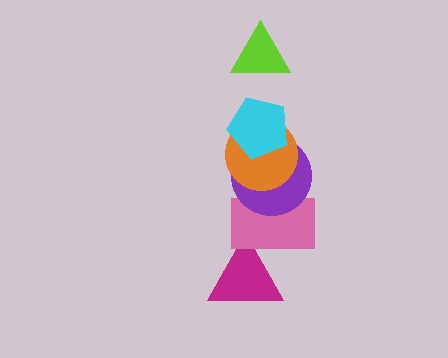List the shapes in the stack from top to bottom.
From top to bottom: the lime triangle, the cyan pentagon, the orange circle, the purple circle, the pink rectangle, the magenta triangle.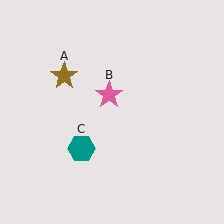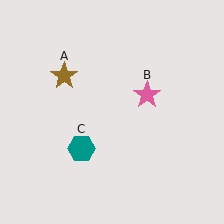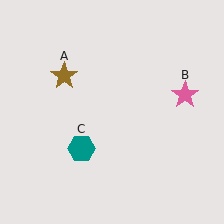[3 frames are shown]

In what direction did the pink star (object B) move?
The pink star (object B) moved right.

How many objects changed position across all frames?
1 object changed position: pink star (object B).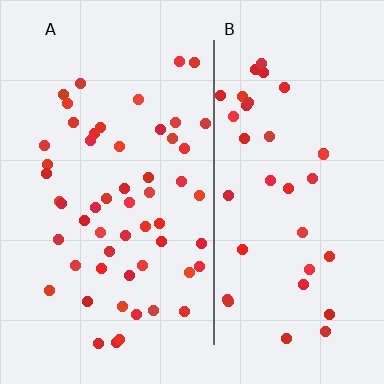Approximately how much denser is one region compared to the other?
Approximately 1.5× — region A over region B.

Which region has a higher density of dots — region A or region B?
A (the left).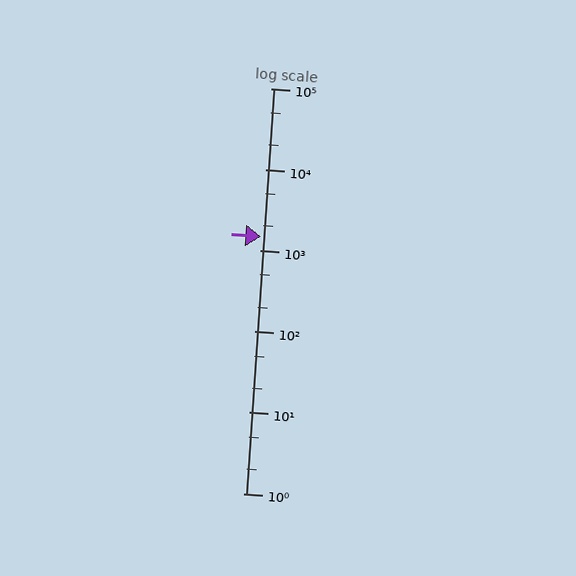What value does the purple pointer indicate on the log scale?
The pointer indicates approximately 1500.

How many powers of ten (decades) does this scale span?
The scale spans 5 decades, from 1 to 100000.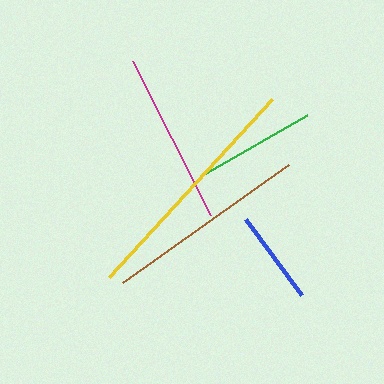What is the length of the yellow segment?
The yellow segment is approximately 241 pixels long.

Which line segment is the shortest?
The blue line is the shortest at approximately 94 pixels.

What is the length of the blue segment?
The blue segment is approximately 94 pixels long.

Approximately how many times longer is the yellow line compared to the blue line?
The yellow line is approximately 2.6 times the length of the blue line.